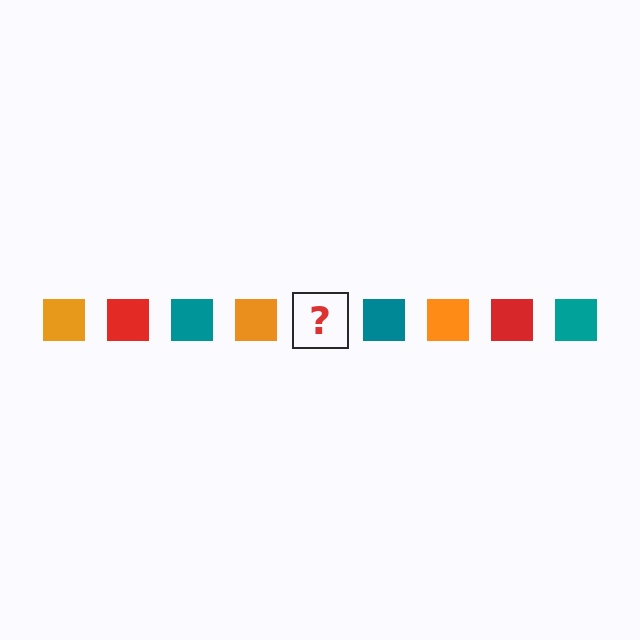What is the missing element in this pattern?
The missing element is a red square.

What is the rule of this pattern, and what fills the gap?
The rule is that the pattern cycles through orange, red, teal squares. The gap should be filled with a red square.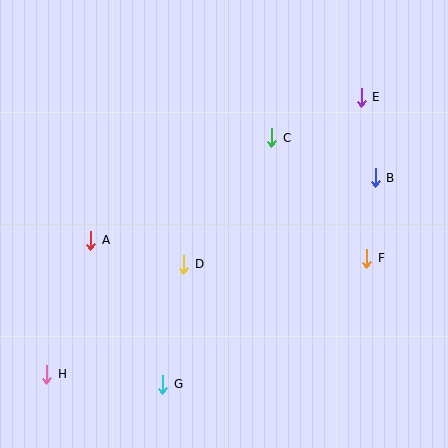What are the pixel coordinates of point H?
Point H is at (47, 374).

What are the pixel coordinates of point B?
Point B is at (375, 178).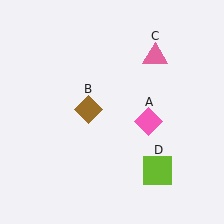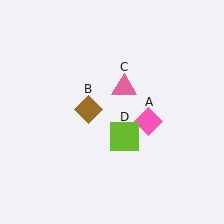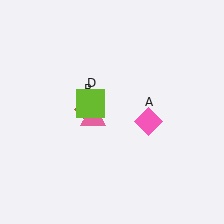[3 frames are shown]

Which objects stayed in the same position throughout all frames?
Pink diamond (object A) and brown diamond (object B) remained stationary.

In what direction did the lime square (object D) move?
The lime square (object D) moved up and to the left.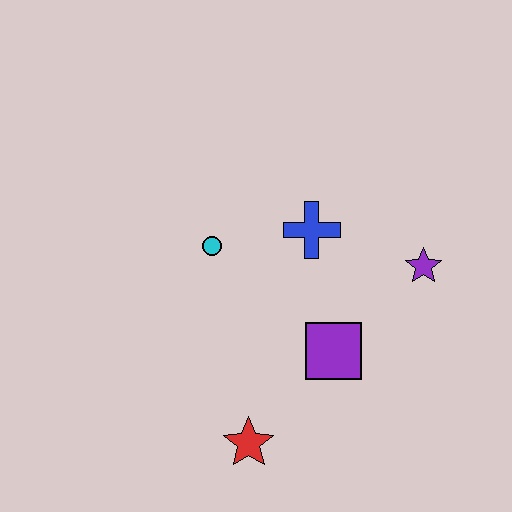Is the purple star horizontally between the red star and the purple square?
No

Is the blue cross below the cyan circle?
No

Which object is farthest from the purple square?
The cyan circle is farthest from the purple square.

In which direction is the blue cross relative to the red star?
The blue cross is above the red star.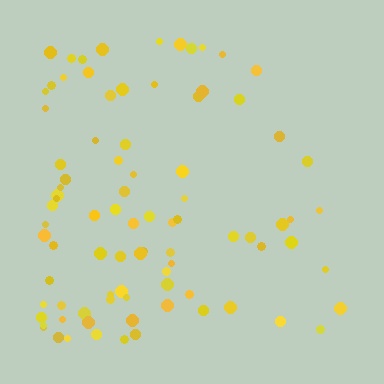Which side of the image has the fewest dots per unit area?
The right.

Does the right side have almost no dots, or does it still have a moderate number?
Still a moderate number, just noticeably fewer than the left.